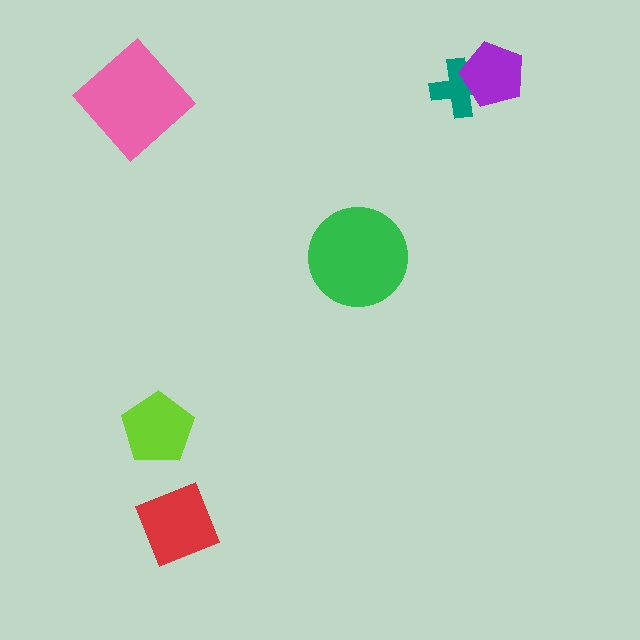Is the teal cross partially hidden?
Yes, it is partially covered by another shape.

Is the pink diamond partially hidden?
No, no other shape covers it.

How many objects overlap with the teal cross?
1 object overlaps with the teal cross.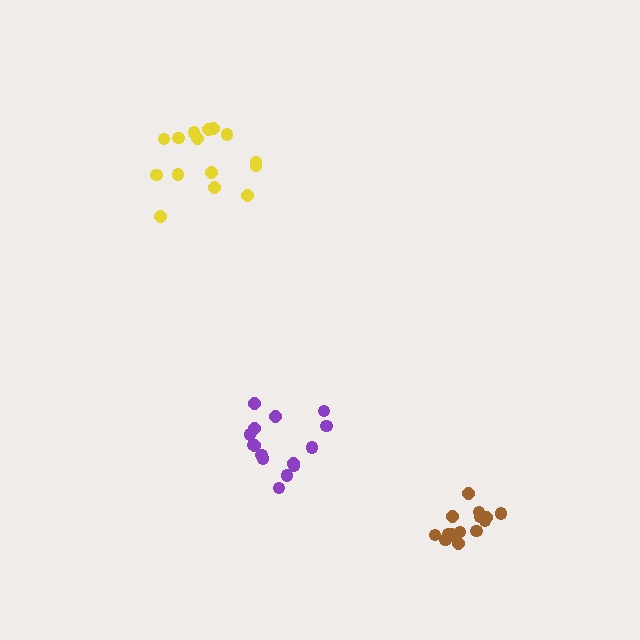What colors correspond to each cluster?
The clusters are colored: purple, brown, yellow.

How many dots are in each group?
Group 1: 15 dots, Group 2: 14 dots, Group 3: 15 dots (44 total).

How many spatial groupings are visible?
There are 3 spatial groupings.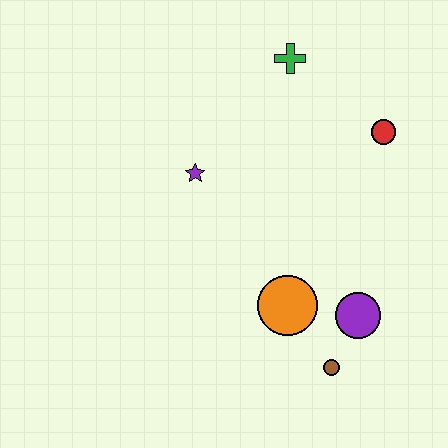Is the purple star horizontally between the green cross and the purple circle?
No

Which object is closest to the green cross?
The red circle is closest to the green cross.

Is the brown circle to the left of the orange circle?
No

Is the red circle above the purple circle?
Yes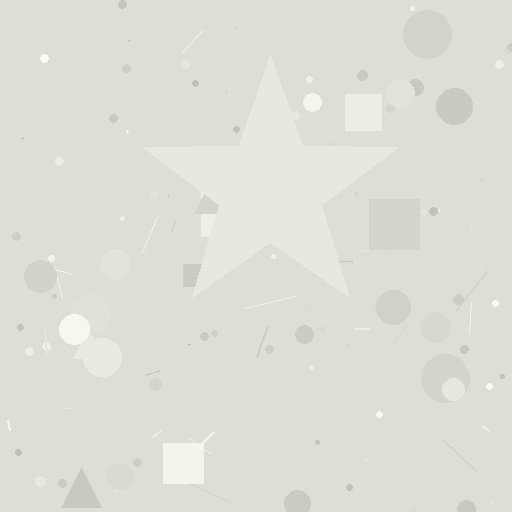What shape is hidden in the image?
A star is hidden in the image.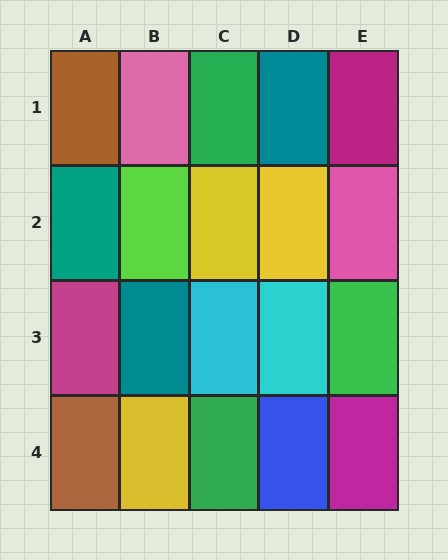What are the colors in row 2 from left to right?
Teal, lime, yellow, yellow, pink.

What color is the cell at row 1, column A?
Brown.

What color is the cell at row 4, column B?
Yellow.